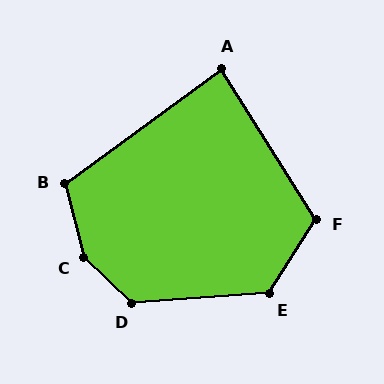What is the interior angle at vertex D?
Approximately 132 degrees (obtuse).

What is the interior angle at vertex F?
Approximately 115 degrees (obtuse).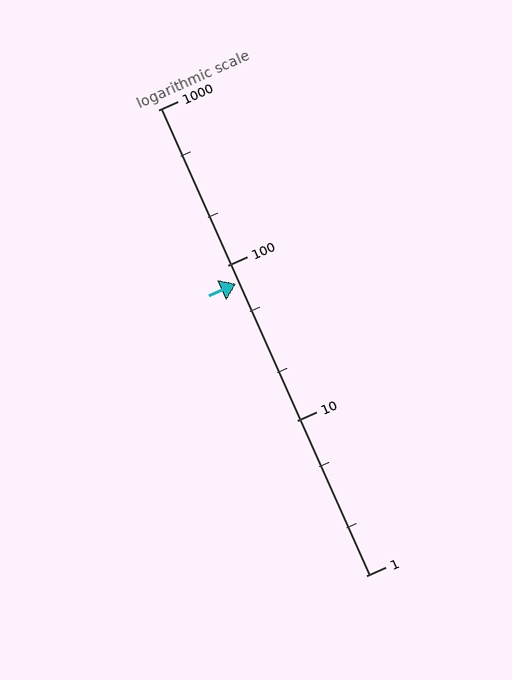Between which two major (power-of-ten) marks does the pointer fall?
The pointer is between 10 and 100.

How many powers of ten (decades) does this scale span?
The scale spans 3 decades, from 1 to 1000.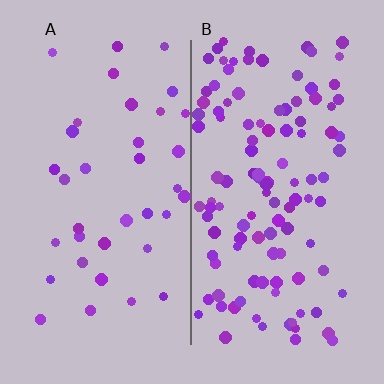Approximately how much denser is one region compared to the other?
Approximately 3.1× — region B over region A.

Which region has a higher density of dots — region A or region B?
B (the right).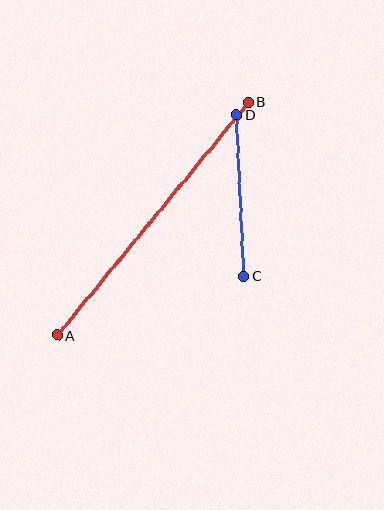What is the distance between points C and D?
The distance is approximately 161 pixels.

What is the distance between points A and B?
The distance is approximately 301 pixels.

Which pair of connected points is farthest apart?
Points A and B are farthest apart.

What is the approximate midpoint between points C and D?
The midpoint is at approximately (240, 195) pixels.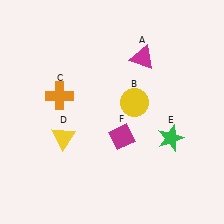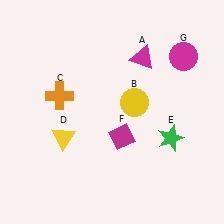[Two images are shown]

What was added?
A magenta circle (G) was added in Image 2.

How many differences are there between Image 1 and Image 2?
There is 1 difference between the two images.